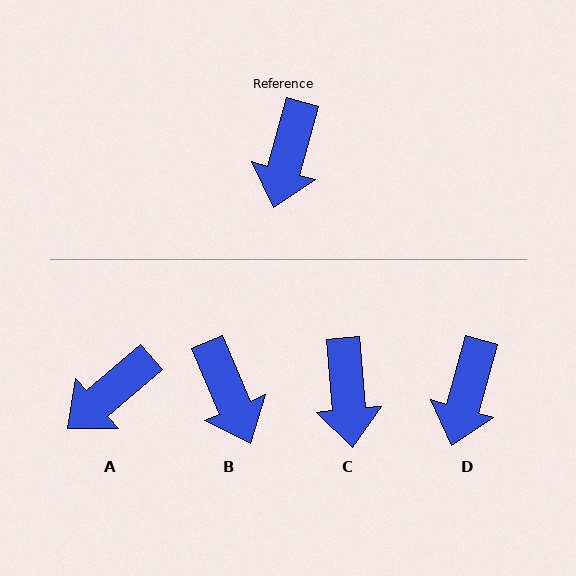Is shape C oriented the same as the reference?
No, it is off by about 20 degrees.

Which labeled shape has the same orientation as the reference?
D.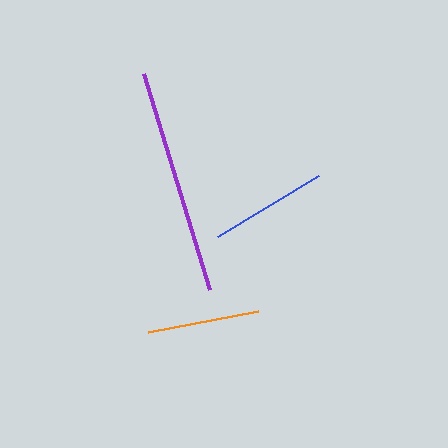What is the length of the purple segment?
The purple segment is approximately 226 pixels long.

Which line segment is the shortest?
The orange line is the shortest at approximately 112 pixels.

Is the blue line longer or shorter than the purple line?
The purple line is longer than the blue line.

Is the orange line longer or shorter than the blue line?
The blue line is longer than the orange line.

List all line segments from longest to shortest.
From longest to shortest: purple, blue, orange.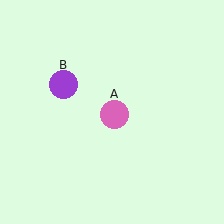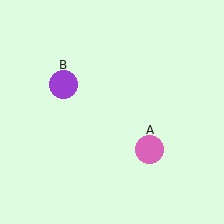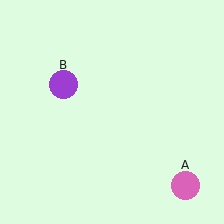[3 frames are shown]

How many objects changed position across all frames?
1 object changed position: pink circle (object A).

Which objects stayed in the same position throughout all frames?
Purple circle (object B) remained stationary.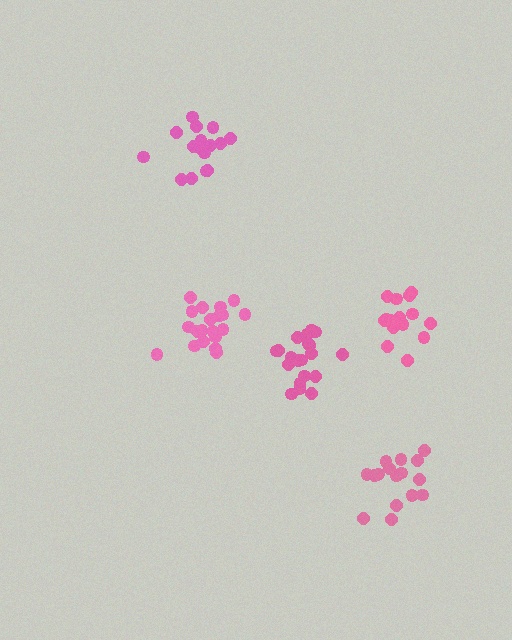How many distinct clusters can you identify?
There are 5 distinct clusters.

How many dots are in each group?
Group 1: 20 dots, Group 2: 17 dots, Group 3: 17 dots, Group 4: 15 dots, Group 5: 20 dots (89 total).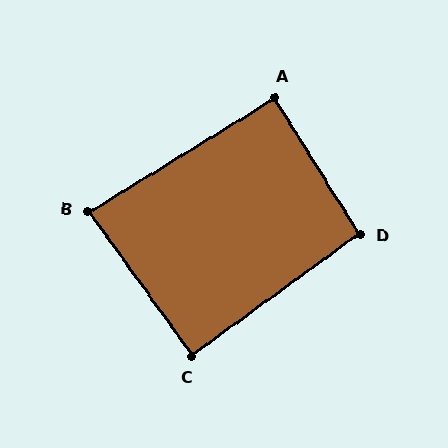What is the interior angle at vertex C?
Approximately 90 degrees (approximately right).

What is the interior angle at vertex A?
Approximately 90 degrees (approximately right).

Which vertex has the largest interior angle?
D, at approximately 94 degrees.